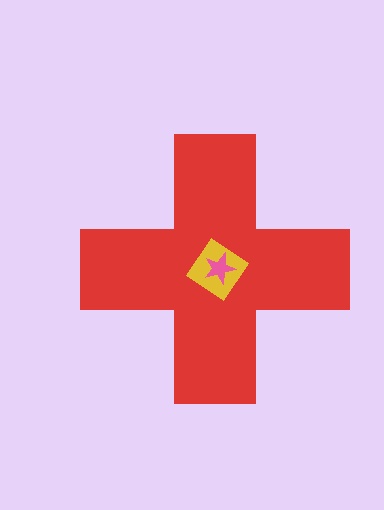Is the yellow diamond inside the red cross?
Yes.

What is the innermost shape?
The pink star.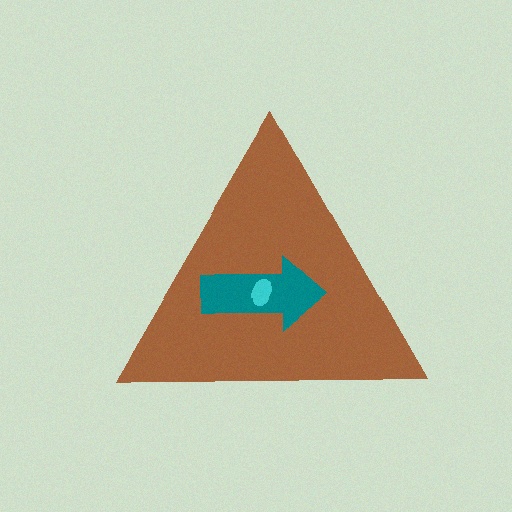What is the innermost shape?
The cyan ellipse.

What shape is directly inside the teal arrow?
The cyan ellipse.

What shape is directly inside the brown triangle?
The teal arrow.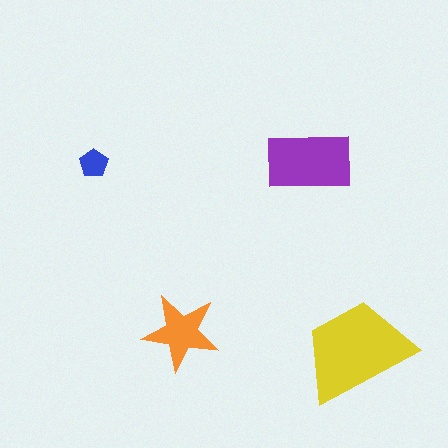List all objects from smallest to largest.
The blue pentagon, the orange star, the purple rectangle, the yellow trapezoid.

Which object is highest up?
The purple rectangle is topmost.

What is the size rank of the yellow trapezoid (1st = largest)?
1st.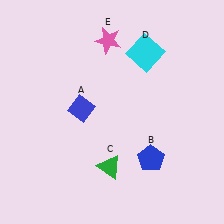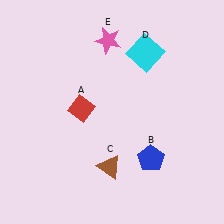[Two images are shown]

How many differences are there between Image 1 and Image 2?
There are 2 differences between the two images.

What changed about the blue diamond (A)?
In Image 1, A is blue. In Image 2, it changed to red.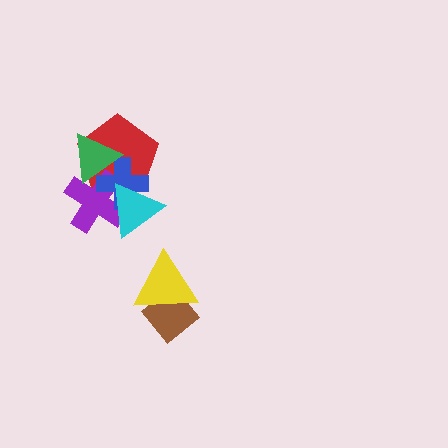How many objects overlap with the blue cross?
4 objects overlap with the blue cross.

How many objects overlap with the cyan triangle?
3 objects overlap with the cyan triangle.